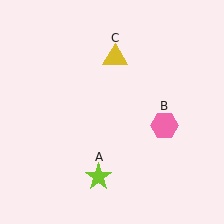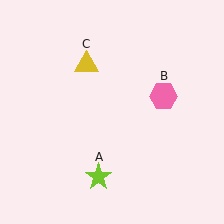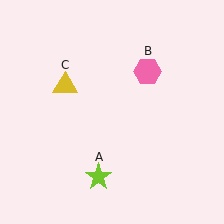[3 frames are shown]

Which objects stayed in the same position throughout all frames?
Lime star (object A) remained stationary.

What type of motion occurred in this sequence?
The pink hexagon (object B), yellow triangle (object C) rotated counterclockwise around the center of the scene.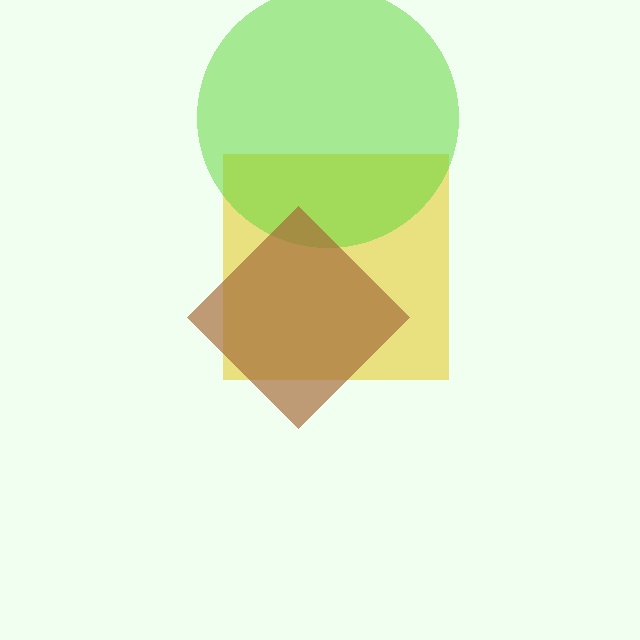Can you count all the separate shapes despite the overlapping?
Yes, there are 3 separate shapes.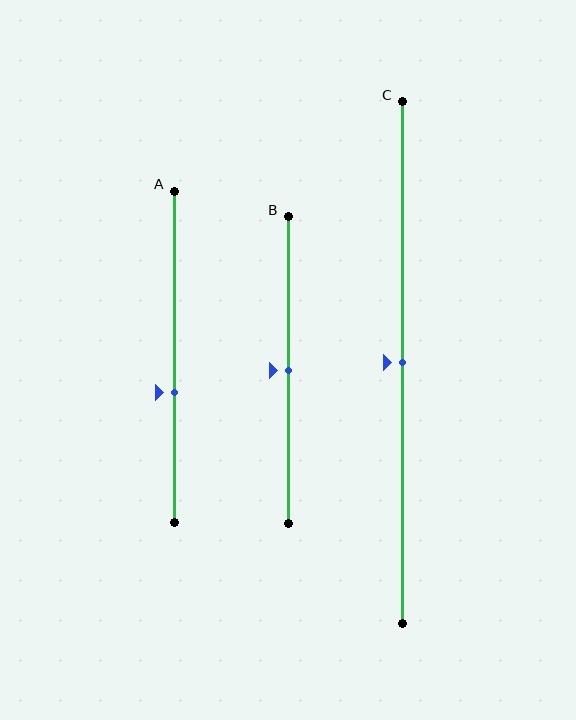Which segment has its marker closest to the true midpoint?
Segment B has its marker closest to the true midpoint.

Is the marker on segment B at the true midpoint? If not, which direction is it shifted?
Yes, the marker on segment B is at the true midpoint.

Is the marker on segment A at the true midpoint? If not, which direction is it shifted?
No, the marker on segment A is shifted downward by about 11% of the segment length.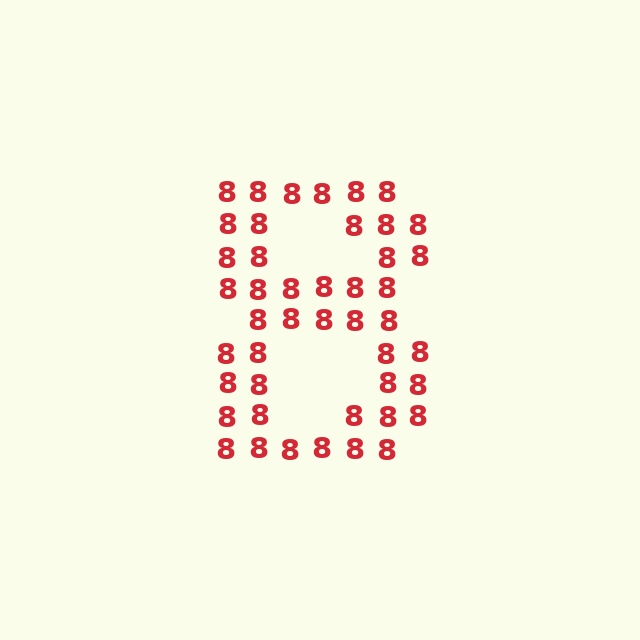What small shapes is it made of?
It is made of small digit 8's.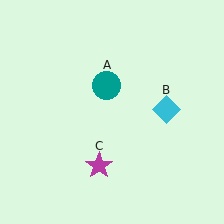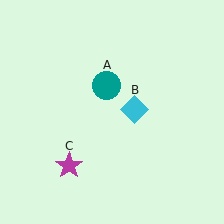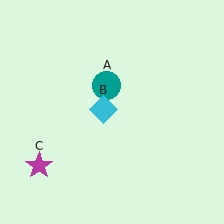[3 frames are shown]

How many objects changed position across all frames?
2 objects changed position: cyan diamond (object B), magenta star (object C).